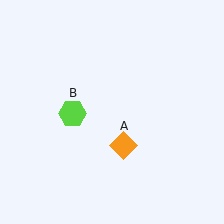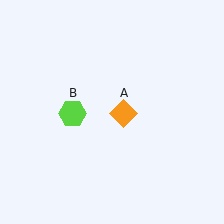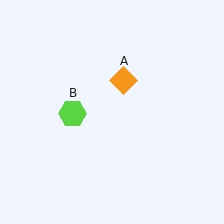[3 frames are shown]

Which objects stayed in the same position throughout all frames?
Lime hexagon (object B) remained stationary.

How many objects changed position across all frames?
1 object changed position: orange diamond (object A).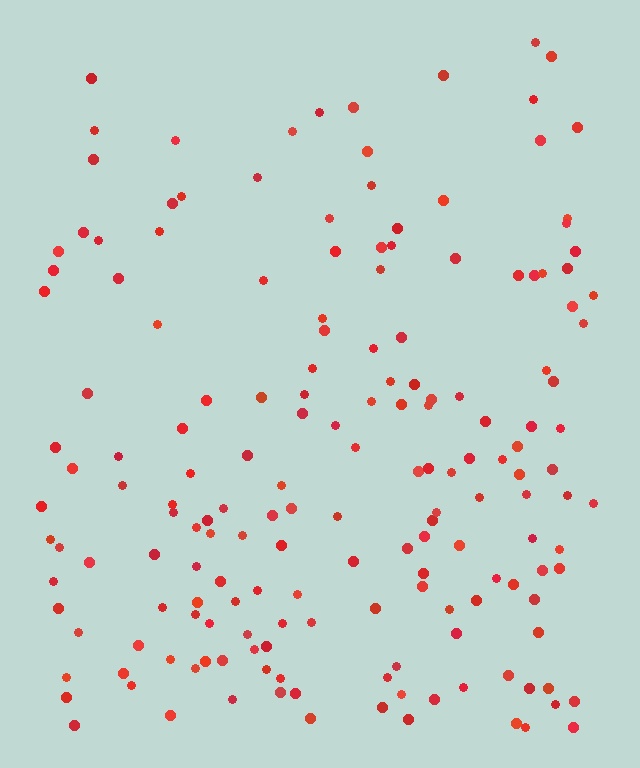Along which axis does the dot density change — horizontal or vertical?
Vertical.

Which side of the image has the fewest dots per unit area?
The top.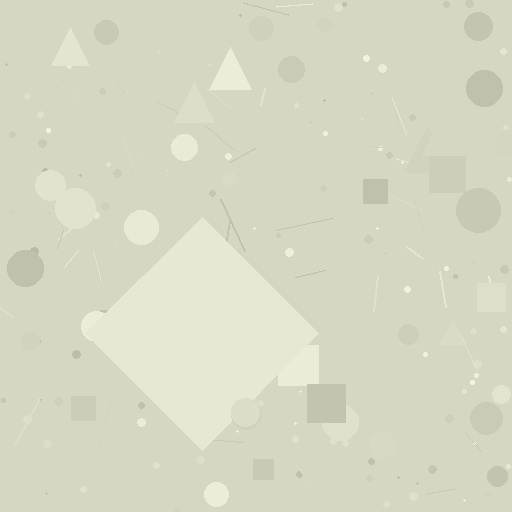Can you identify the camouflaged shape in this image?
The camouflaged shape is a diamond.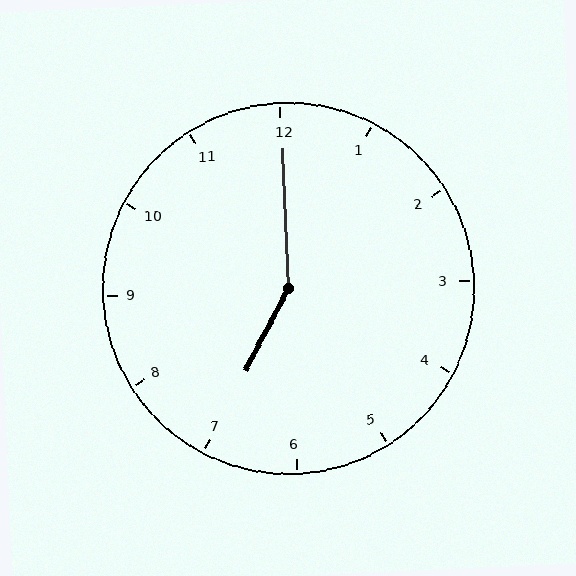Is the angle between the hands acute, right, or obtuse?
It is obtuse.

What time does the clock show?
7:00.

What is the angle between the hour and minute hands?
Approximately 150 degrees.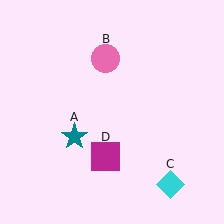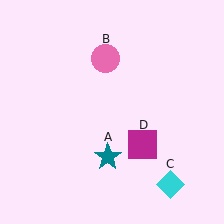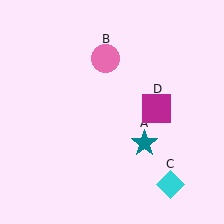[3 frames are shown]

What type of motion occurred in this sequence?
The teal star (object A), magenta square (object D) rotated counterclockwise around the center of the scene.